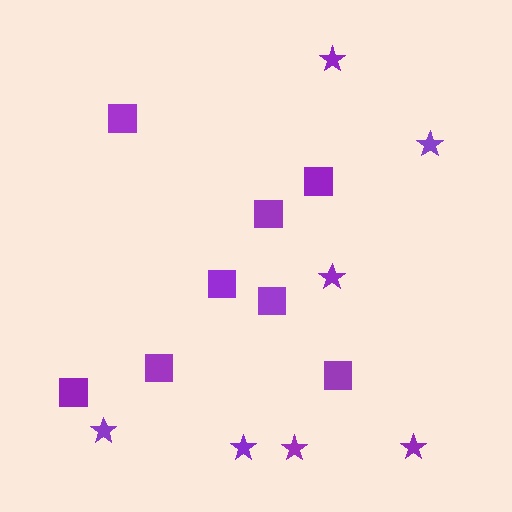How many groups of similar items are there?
There are 2 groups: one group of stars (7) and one group of squares (8).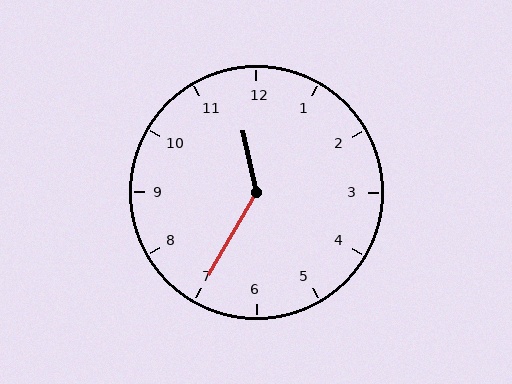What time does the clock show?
11:35.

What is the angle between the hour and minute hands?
Approximately 138 degrees.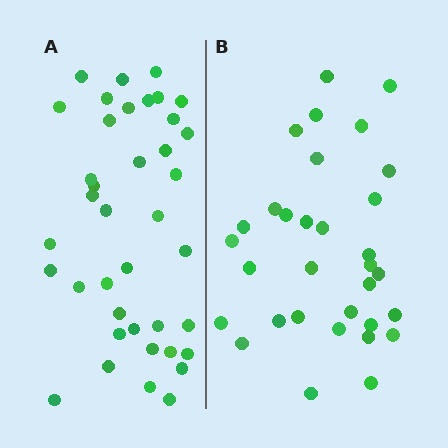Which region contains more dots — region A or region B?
Region A (the left region) has more dots.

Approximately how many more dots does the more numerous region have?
Region A has roughly 8 or so more dots than region B.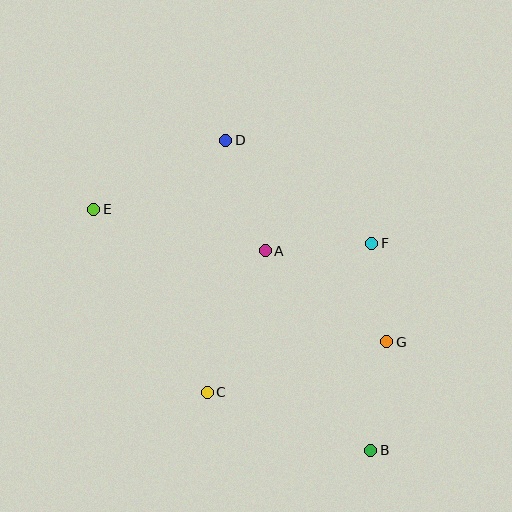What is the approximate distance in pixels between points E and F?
The distance between E and F is approximately 280 pixels.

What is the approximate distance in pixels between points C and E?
The distance between C and E is approximately 215 pixels.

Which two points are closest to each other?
Points F and G are closest to each other.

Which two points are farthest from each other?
Points B and E are farthest from each other.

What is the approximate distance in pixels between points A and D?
The distance between A and D is approximately 117 pixels.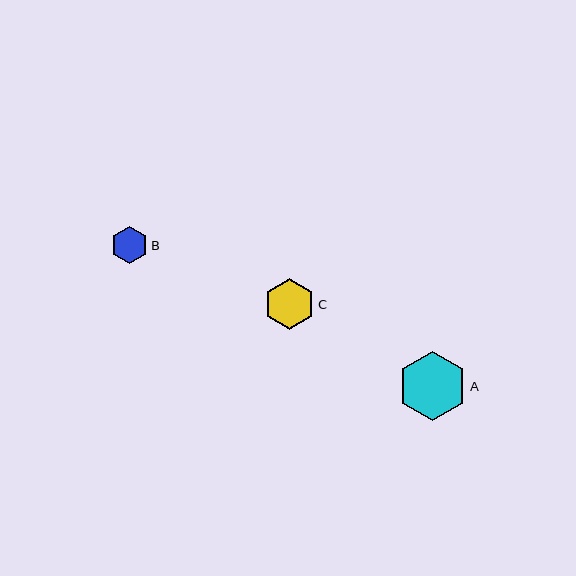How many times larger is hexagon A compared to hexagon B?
Hexagon A is approximately 1.8 times the size of hexagon B.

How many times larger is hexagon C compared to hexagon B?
Hexagon C is approximately 1.4 times the size of hexagon B.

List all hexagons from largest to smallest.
From largest to smallest: A, C, B.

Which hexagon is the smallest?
Hexagon B is the smallest with a size of approximately 37 pixels.